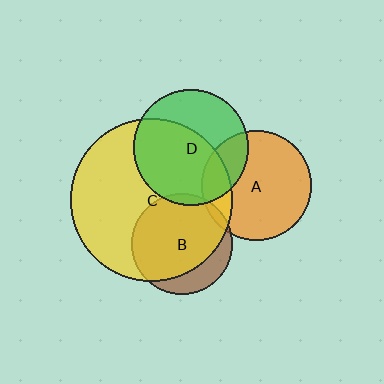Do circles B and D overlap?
Yes.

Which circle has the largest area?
Circle C (yellow).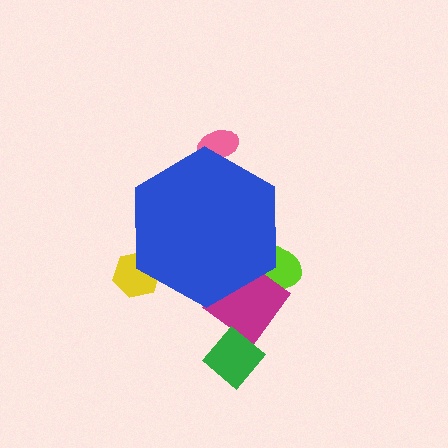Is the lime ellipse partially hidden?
Yes, the lime ellipse is partially hidden behind the blue hexagon.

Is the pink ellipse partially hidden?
Yes, the pink ellipse is partially hidden behind the blue hexagon.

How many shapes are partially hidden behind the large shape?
4 shapes are partially hidden.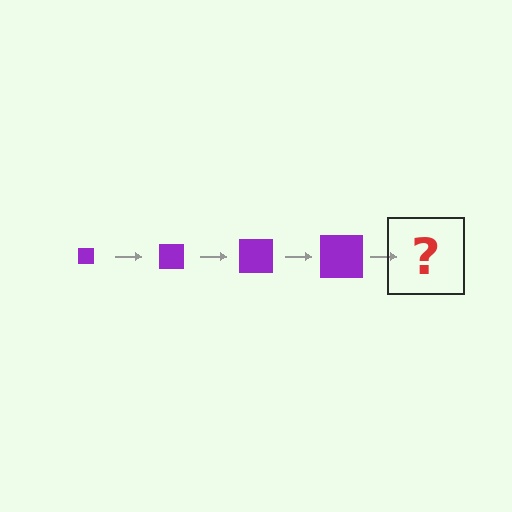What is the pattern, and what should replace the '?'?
The pattern is that the square gets progressively larger each step. The '?' should be a purple square, larger than the previous one.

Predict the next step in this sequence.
The next step is a purple square, larger than the previous one.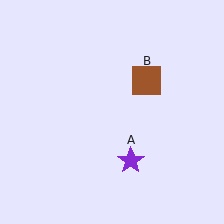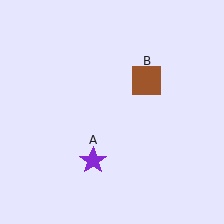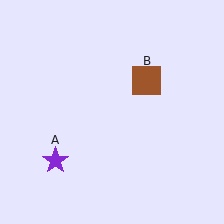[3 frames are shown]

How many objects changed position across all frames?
1 object changed position: purple star (object A).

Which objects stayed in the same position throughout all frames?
Brown square (object B) remained stationary.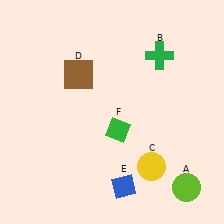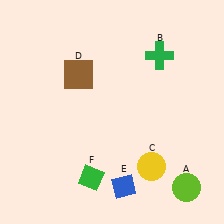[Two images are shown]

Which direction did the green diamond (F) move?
The green diamond (F) moved down.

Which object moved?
The green diamond (F) moved down.